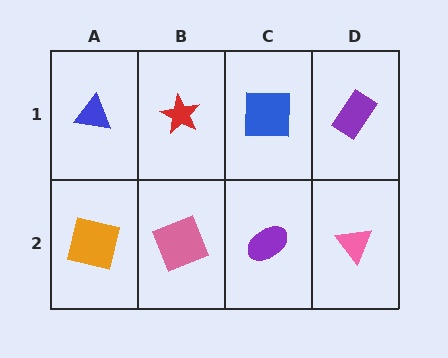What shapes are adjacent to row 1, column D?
A pink triangle (row 2, column D), a blue square (row 1, column C).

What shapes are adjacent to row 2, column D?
A purple rectangle (row 1, column D), a purple ellipse (row 2, column C).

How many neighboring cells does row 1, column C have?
3.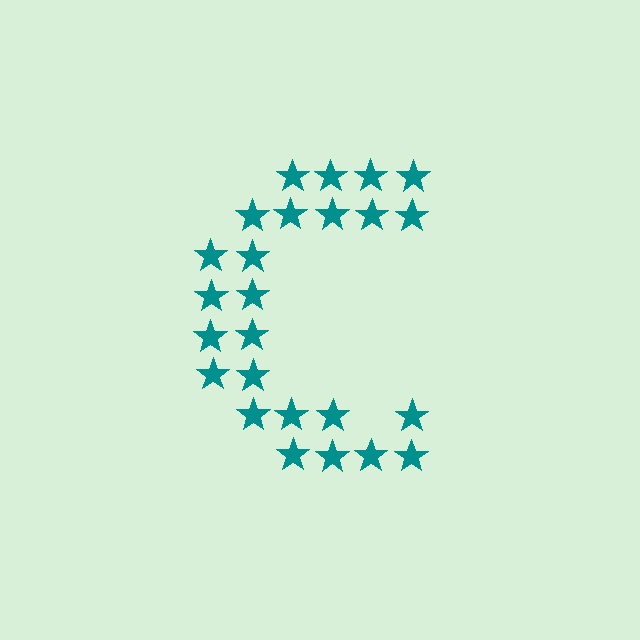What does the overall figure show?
The overall figure shows the letter C.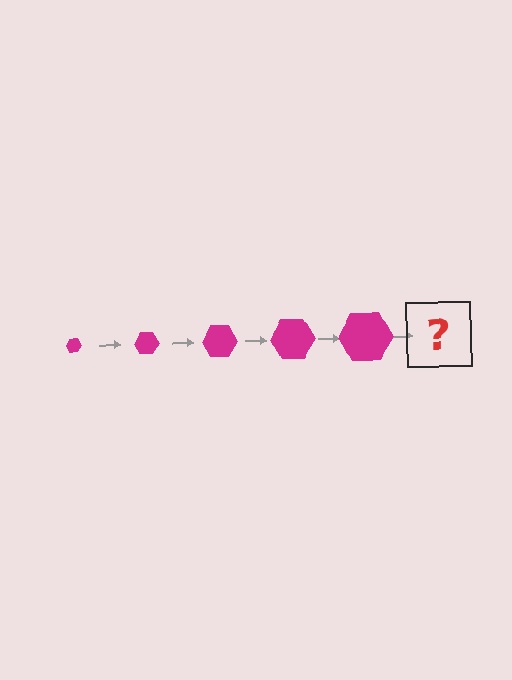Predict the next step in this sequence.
The next step is a magenta hexagon, larger than the previous one.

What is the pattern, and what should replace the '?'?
The pattern is that the hexagon gets progressively larger each step. The '?' should be a magenta hexagon, larger than the previous one.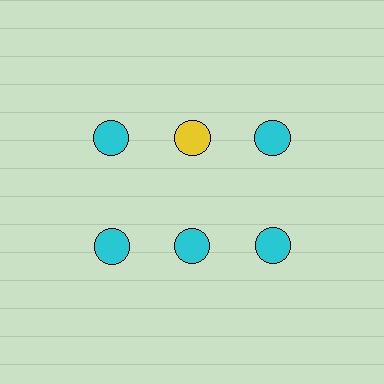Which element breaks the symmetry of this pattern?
The yellow circle in the top row, second from left column breaks the symmetry. All other shapes are cyan circles.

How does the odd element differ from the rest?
It has a different color: yellow instead of cyan.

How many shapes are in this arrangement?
There are 6 shapes arranged in a grid pattern.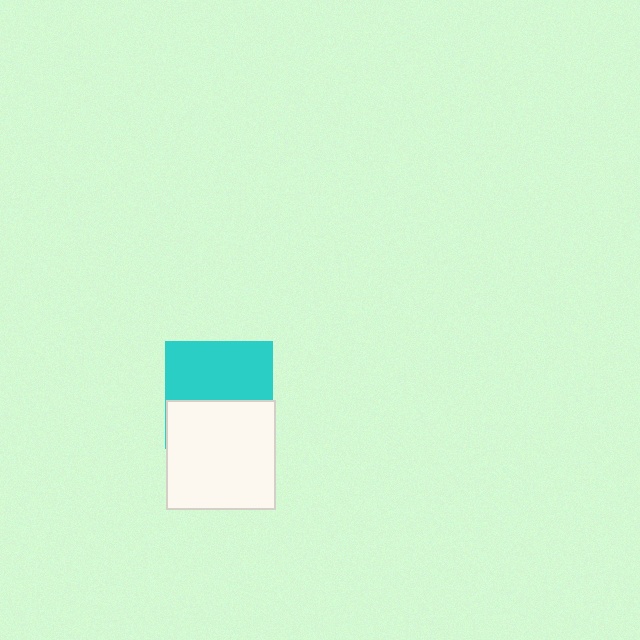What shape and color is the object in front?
The object in front is a white square.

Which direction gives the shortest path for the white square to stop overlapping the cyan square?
Moving down gives the shortest separation.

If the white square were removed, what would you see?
You would see the complete cyan square.